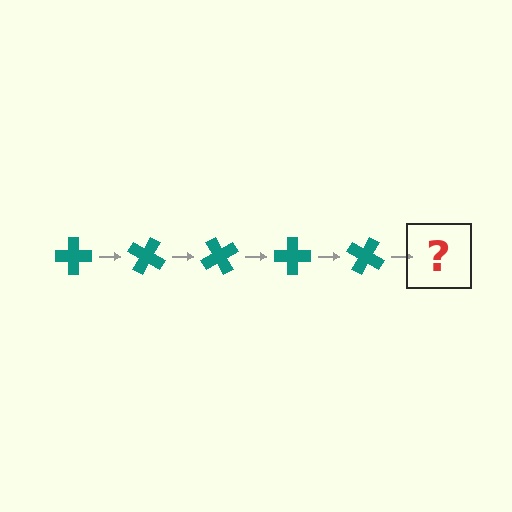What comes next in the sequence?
The next element should be a teal cross rotated 150 degrees.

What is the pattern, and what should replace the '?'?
The pattern is that the cross rotates 30 degrees each step. The '?' should be a teal cross rotated 150 degrees.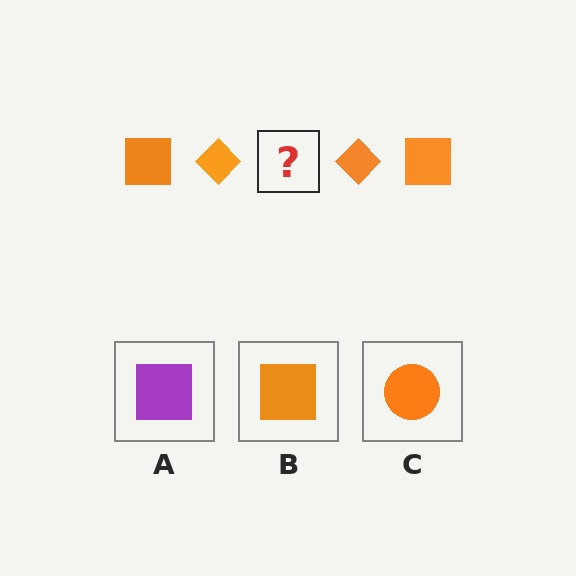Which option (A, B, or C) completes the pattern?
B.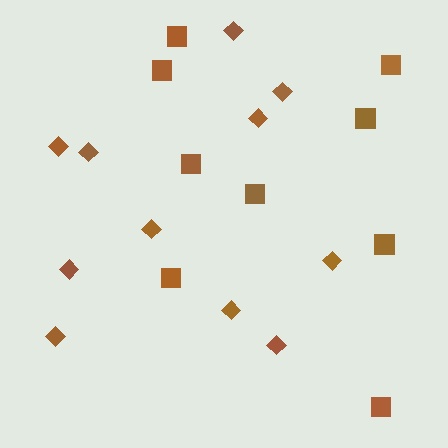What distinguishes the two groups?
There are 2 groups: one group of squares (9) and one group of diamonds (11).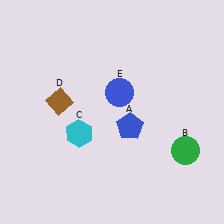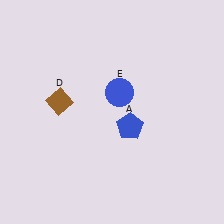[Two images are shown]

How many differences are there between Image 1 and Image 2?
There are 2 differences between the two images.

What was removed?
The green circle (B), the cyan hexagon (C) were removed in Image 2.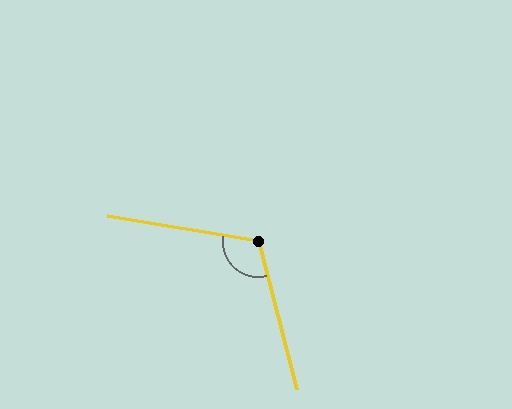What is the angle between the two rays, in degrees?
Approximately 114 degrees.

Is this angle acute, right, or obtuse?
It is obtuse.